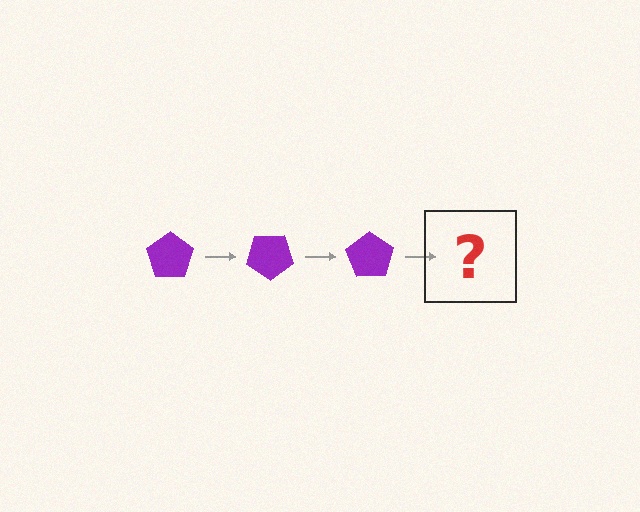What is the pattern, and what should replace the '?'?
The pattern is that the pentagon rotates 35 degrees each step. The '?' should be a purple pentagon rotated 105 degrees.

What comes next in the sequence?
The next element should be a purple pentagon rotated 105 degrees.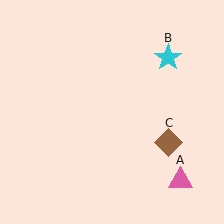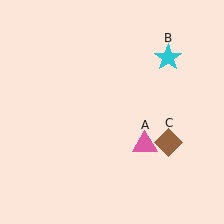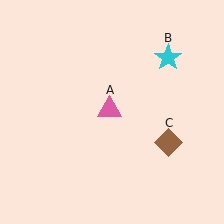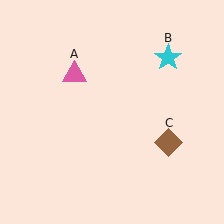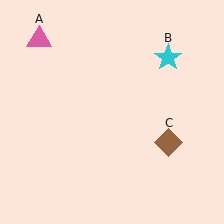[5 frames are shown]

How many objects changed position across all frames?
1 object changed position: pink triangle (object A).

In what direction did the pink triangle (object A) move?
The pink triangle (object A) moved up and to the left.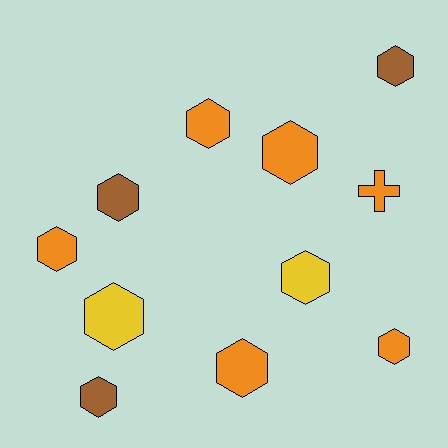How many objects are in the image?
There are 11 objects.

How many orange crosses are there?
There is 1 orange cross.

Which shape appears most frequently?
Hexagon, with 10 objects.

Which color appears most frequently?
Orange, with 6 objects.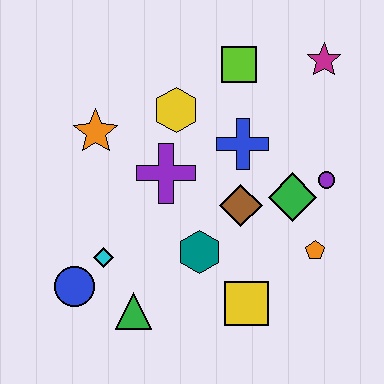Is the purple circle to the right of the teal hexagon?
Yes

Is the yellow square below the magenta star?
Yes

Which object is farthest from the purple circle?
The blue circle is farthest from the purple circle.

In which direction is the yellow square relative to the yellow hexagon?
The yellow square is below the yellow hexagon.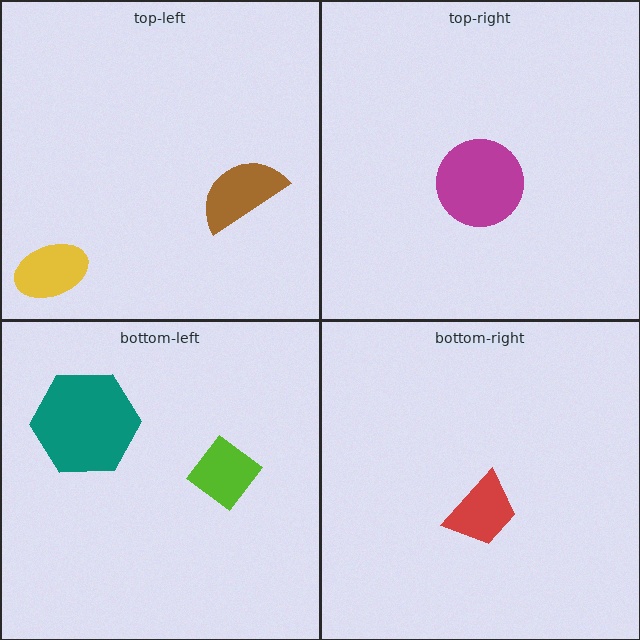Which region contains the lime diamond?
The bottom-left region.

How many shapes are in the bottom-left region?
2.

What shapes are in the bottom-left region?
The lime diamond, the teal hexagon.